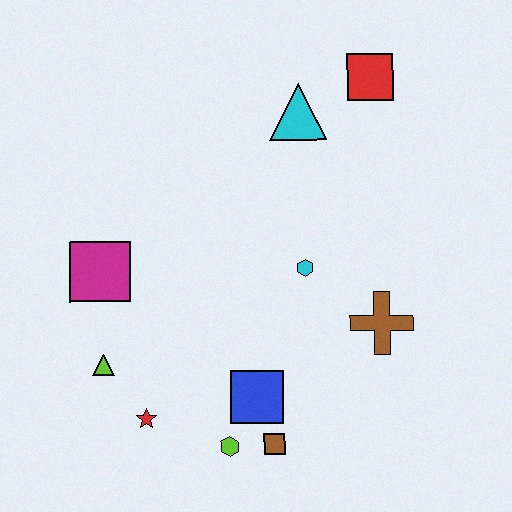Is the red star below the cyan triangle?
Yes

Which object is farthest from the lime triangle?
The red square is farthest from the lime triangle.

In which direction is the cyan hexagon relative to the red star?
The cyan hexagon is to the right of the red star.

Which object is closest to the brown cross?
The cyan hexagon is closest to the brown cross.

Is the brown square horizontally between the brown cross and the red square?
No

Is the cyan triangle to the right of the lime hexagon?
Yes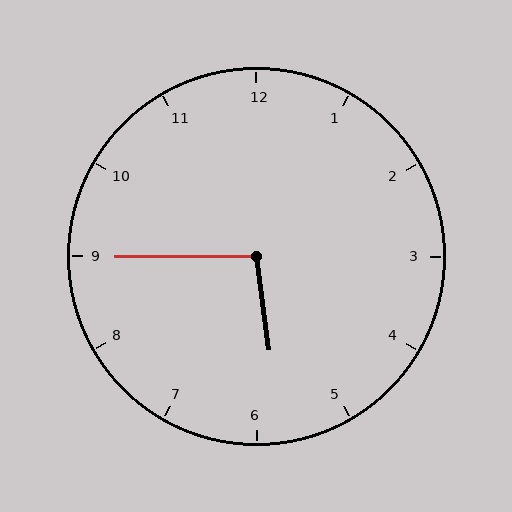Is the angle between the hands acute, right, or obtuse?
It is obtuse.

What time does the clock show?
5:45.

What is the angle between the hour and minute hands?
Approximately 98 degrees.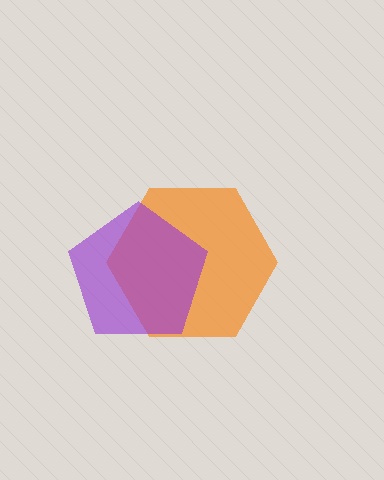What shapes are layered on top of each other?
The layered shapes are: an orange hexagon, a purple pentagon.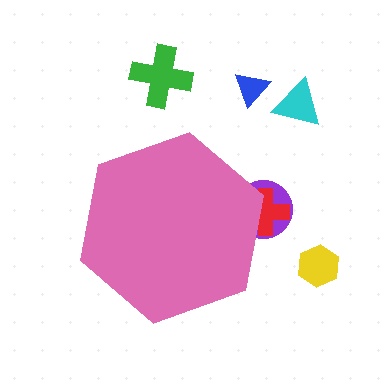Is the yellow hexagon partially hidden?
No, the yellow hexagon is fully visible.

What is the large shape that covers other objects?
A pink hexagon.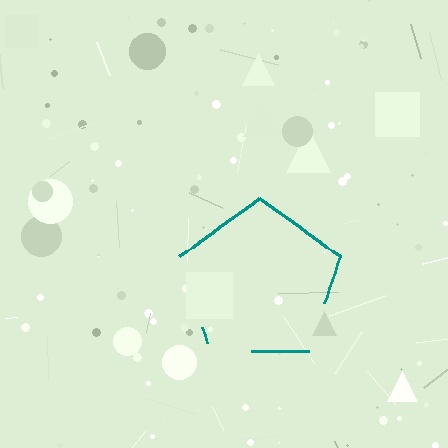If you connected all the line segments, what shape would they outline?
They would outline a pentagon.